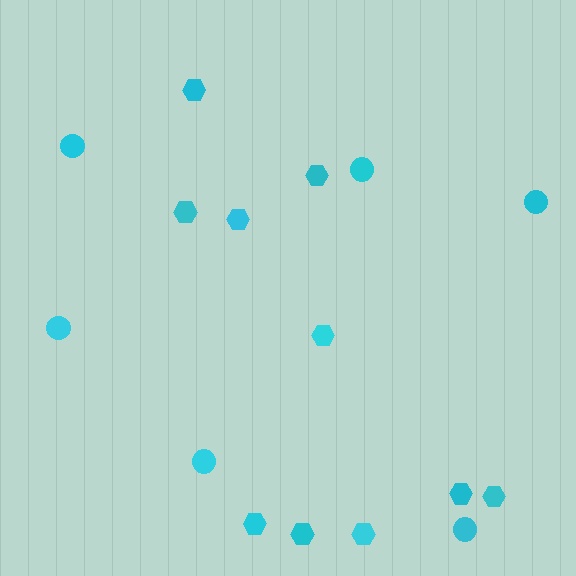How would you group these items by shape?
There are 2 groups: one group of hexagons (10) and one group of circles (6).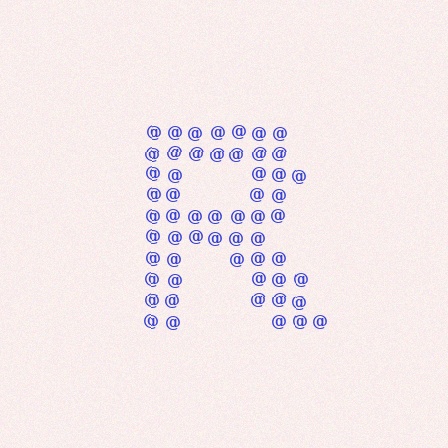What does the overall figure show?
The overall figure shows the letter R.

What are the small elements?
The small elements are at signs.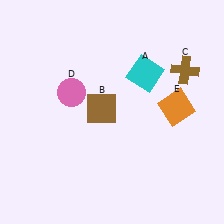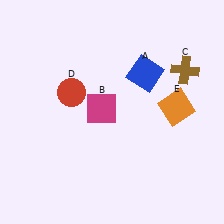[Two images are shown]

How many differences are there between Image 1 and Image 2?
There are 3 differences between the two images.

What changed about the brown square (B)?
In Image 1, B is brown. In Image 2, it changed to magenta.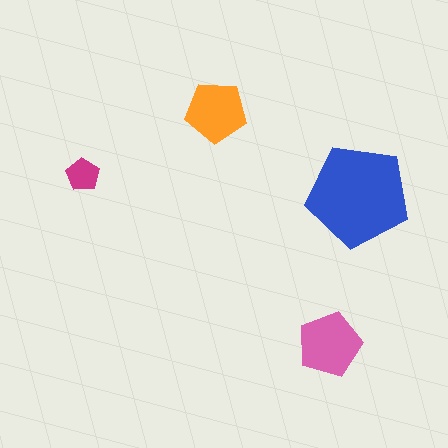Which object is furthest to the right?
The blue pentagon is rightmost.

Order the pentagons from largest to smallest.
the blue one, the pink one, the orange one, the magenta one.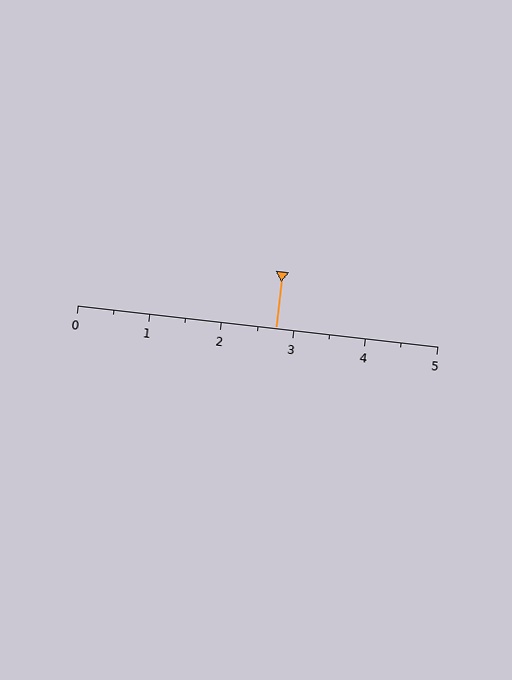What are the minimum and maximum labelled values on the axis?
The axis runs from 0 to 5.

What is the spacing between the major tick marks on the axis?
The major ticks are spaced 1 apart.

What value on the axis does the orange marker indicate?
The marker indicates approximately 2.8.